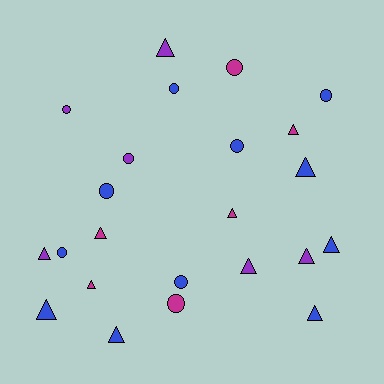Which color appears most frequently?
Blue, with 11 objects.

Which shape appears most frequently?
Triangle, with 13 objects.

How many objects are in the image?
There are 23 objects.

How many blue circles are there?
There are 6 blue circles.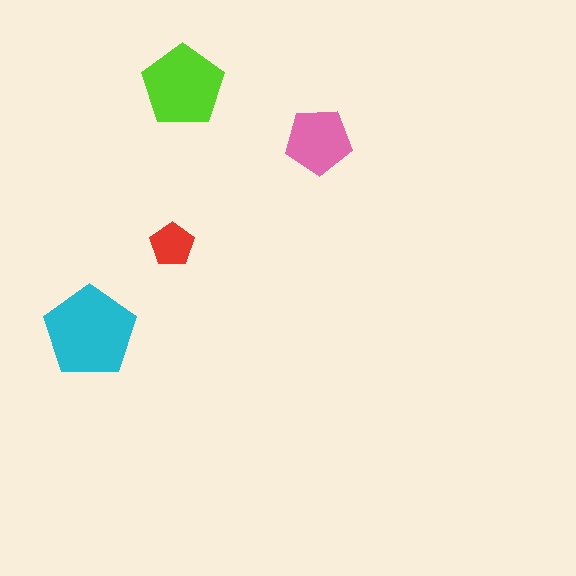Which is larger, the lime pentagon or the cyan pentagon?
The cyan one.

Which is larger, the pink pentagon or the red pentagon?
The pink one.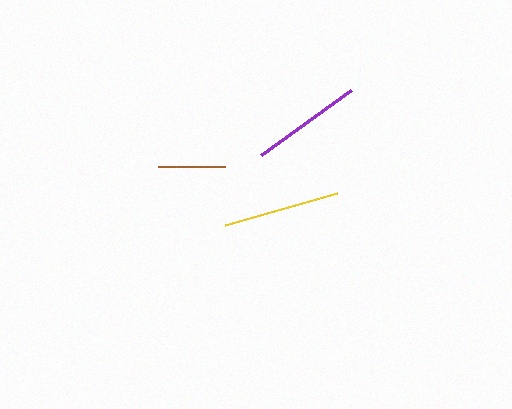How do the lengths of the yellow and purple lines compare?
The yellow and purple lines are approximately the same length.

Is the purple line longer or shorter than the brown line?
The purple line is longer than the brown line.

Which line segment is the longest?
The yellow line is the longest at approximately 116 pixels.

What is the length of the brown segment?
The brown segment is approximately 67 pixels long.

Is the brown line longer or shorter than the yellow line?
The yellow line is longer than the brown line.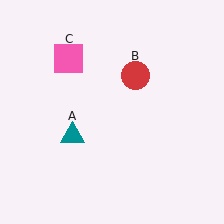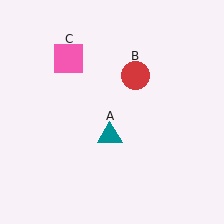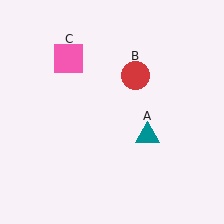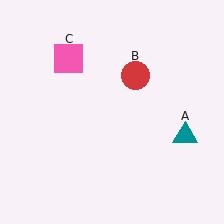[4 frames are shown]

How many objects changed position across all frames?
1 object changed position: teal triangle (object A).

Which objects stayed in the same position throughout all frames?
Red circle (object B) and pink square (object C) remained stationary.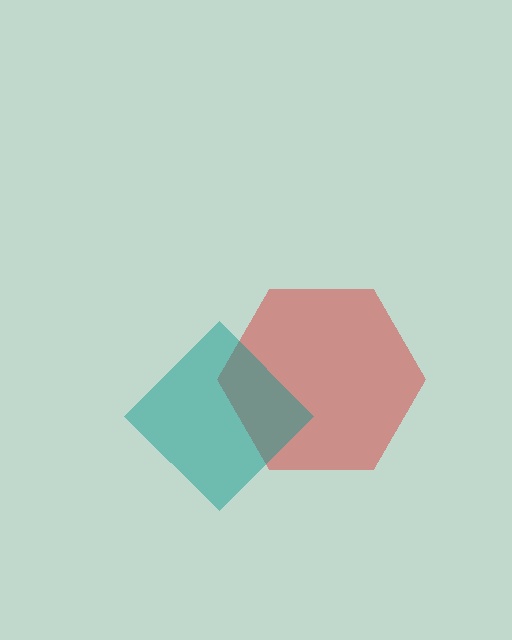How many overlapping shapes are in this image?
There are 2 overlapping shapes in the image.